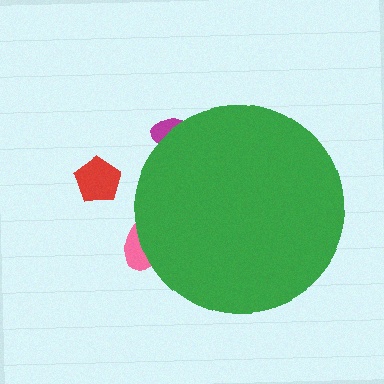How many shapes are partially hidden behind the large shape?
2 shapes are partially hidden.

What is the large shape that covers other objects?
A green circle.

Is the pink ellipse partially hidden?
Yes, the pink ellipse is partially hidden behind the green circle.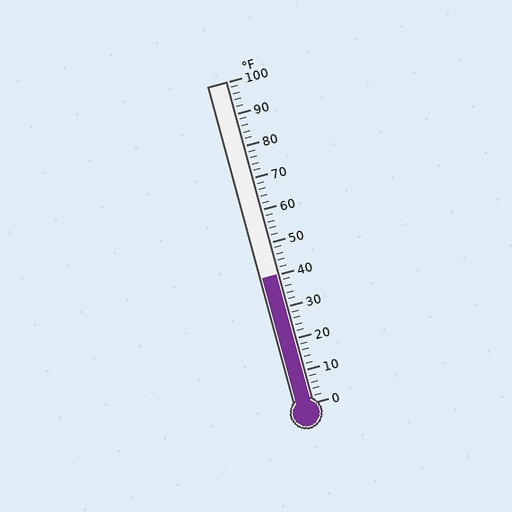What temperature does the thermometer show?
The thermometer shows approximately 40°F.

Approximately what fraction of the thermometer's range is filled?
The thermometer is filled to approximately 40% of its range.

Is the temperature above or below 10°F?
The temperature is above 10°F.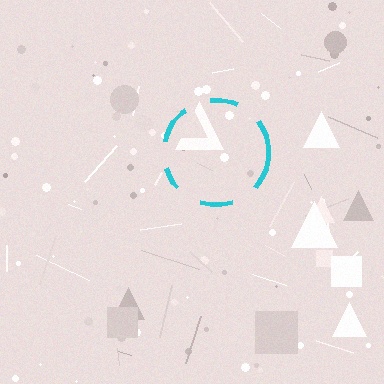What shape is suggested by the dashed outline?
The dashed outline suggests a circle.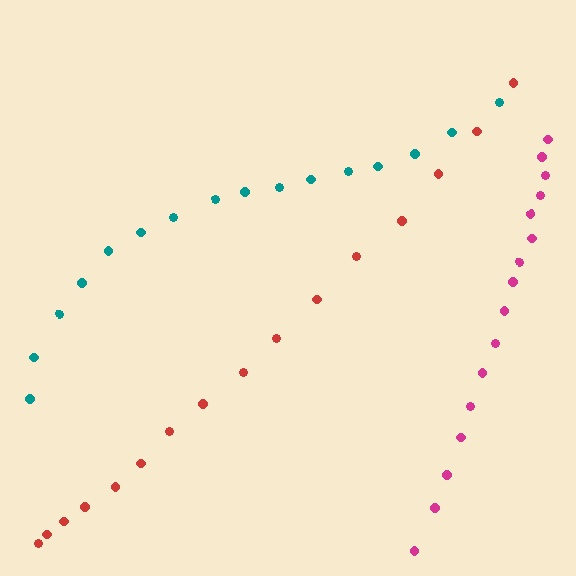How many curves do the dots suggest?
There are 3 distinct paths.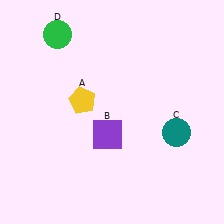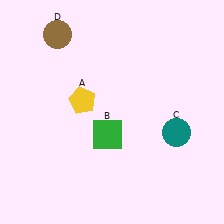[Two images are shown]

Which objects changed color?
B changed from purple to green. D changed from green to brown.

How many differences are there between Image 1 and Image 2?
There are 2 differences between the two images.